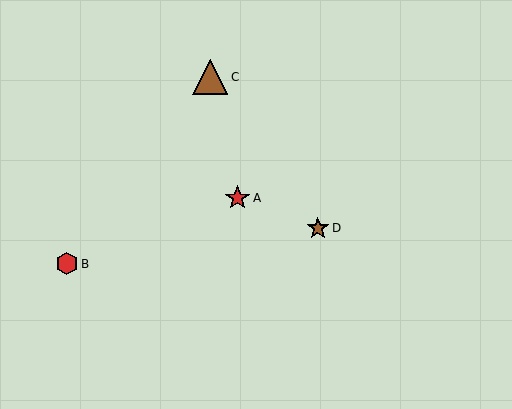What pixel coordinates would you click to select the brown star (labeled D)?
Click at (318, 228) to select the brown star D.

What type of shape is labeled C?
Shape C is a brown triangle.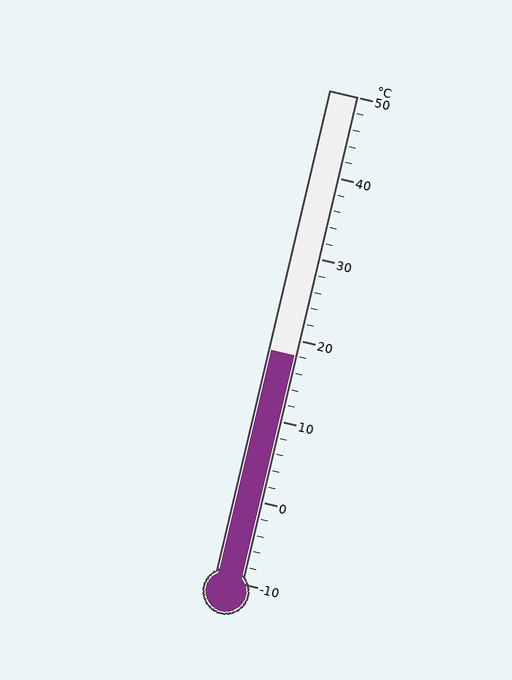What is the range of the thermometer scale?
The thermometer scale ranges from -10°C to 50°C.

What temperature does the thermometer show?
The thermometer shows approximately 18°C.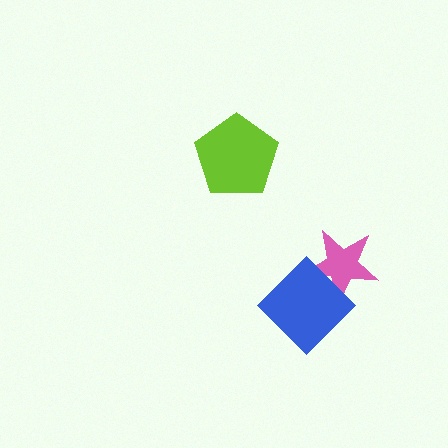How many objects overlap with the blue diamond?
1 object overlaps with the blue diamond.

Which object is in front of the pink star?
The blue diamond is in front of the pink star.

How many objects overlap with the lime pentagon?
0 objects overlap with the lime pentagon.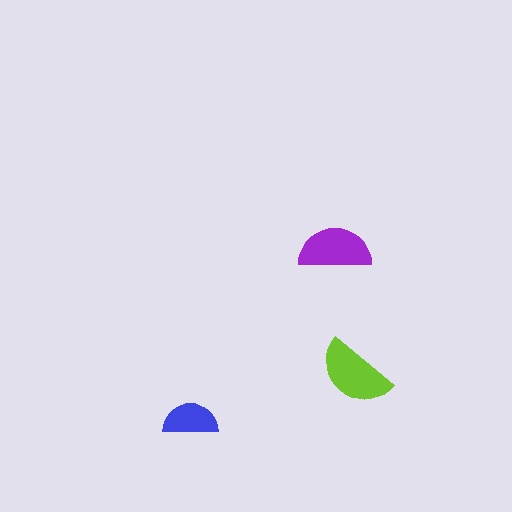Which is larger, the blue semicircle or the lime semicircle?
The lime one.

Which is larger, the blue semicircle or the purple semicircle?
The purple one.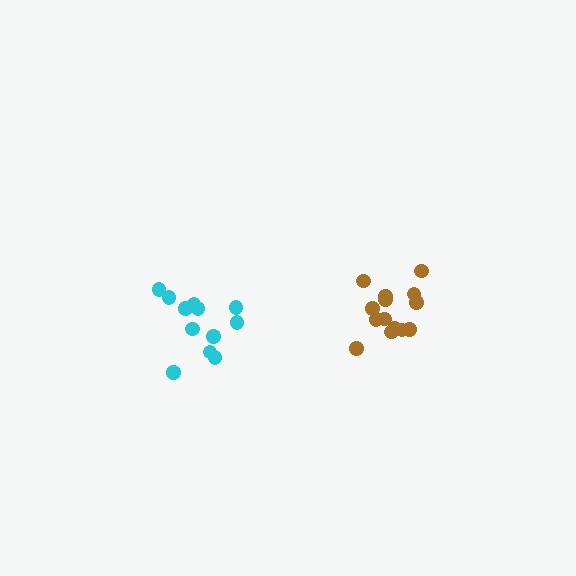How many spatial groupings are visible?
There are 2 spatial groupings.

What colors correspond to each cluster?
The clusters are colored: cyan, brown.